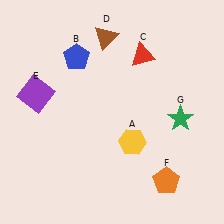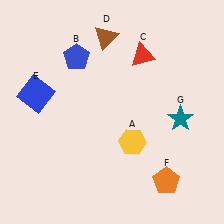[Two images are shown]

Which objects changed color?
E changed from purple to blue. G changed from green to teal.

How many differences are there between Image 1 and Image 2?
There are 2 differences between the two images.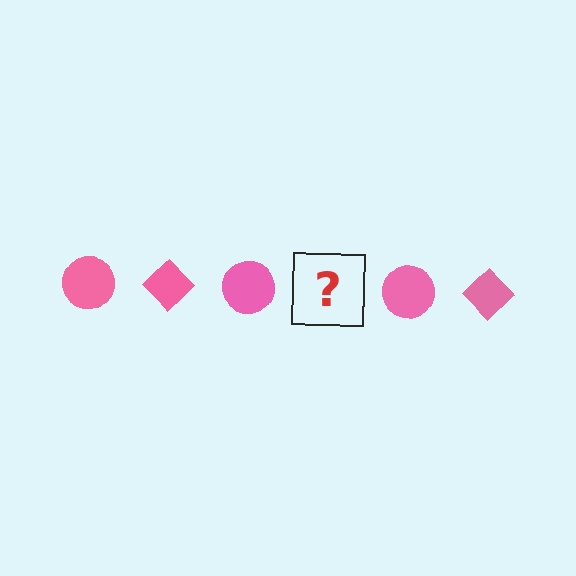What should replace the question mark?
The question mark should be replaced with a pink diamond.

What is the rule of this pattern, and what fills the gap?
The rule is that the pattern cycles through circle, diamond shapes in pink. The gap should be filled with a pink diamond.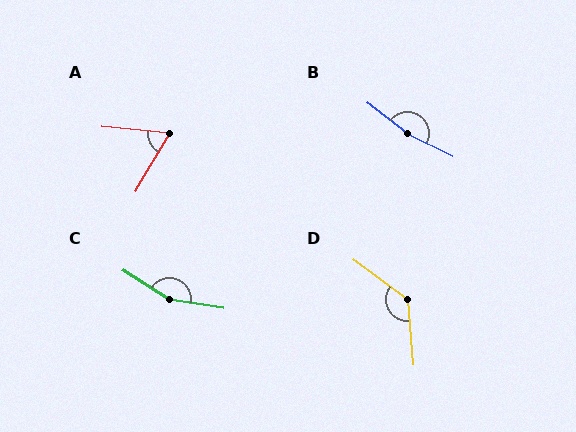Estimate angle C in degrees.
Approximately 156 degrees.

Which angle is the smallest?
A, at approximately 65 degrees.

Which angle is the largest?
B, at approximately 169 degrees.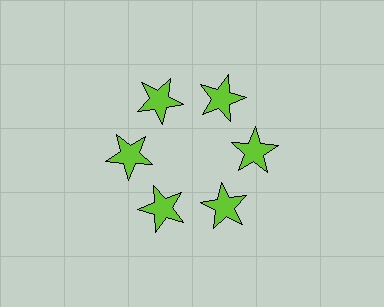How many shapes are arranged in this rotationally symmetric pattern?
There are 6 shapes, arranged in 6 groups of 1.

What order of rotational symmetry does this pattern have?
This pattern has 6-fold rotational symmetry.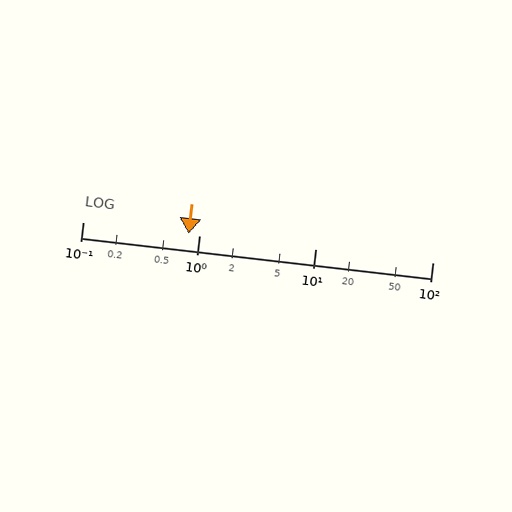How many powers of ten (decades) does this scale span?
The scale spans 3 decades, from 0.1 to 100.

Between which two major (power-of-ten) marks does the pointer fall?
The pointer is between 0.1 and 1.